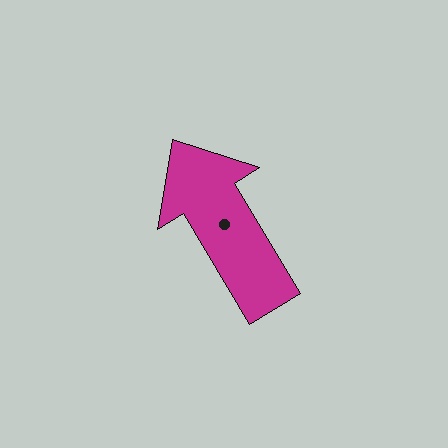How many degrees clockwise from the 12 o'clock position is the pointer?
Approximately 329 degrees.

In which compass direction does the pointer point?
Northwest.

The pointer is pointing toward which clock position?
Roughly 11 o'clock.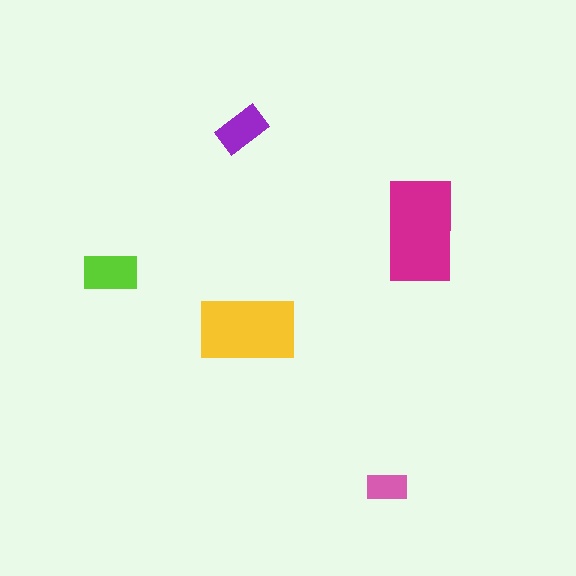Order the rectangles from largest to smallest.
the magenta one, the yellow one, the lime one, the purple one, the pink one.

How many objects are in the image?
There are 5 objects in the image.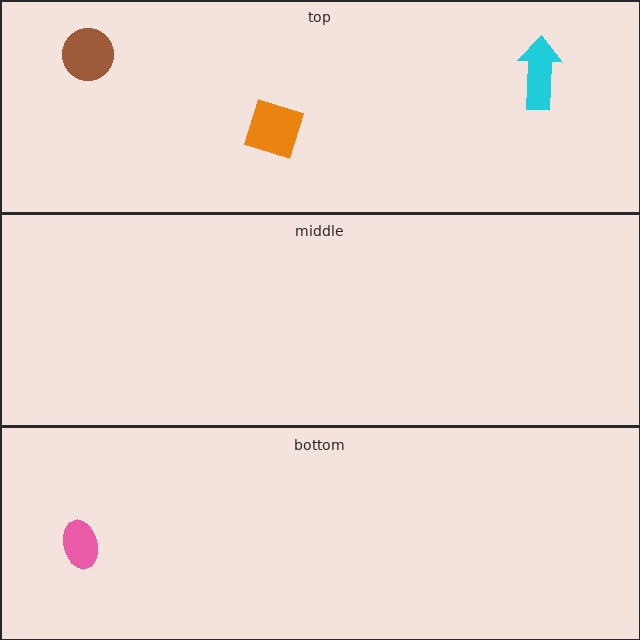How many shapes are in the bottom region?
1.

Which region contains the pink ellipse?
The bottom region.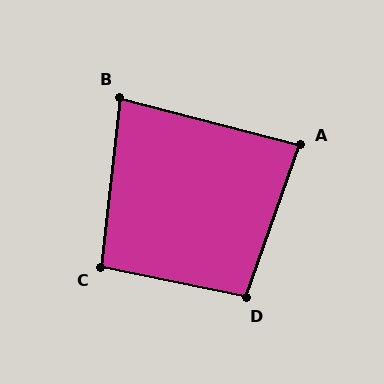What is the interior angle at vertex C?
Approximately 95 degrees (obtuse).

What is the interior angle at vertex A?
Approximately 85 degrees (acute).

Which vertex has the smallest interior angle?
B, at approximately 82 degrees.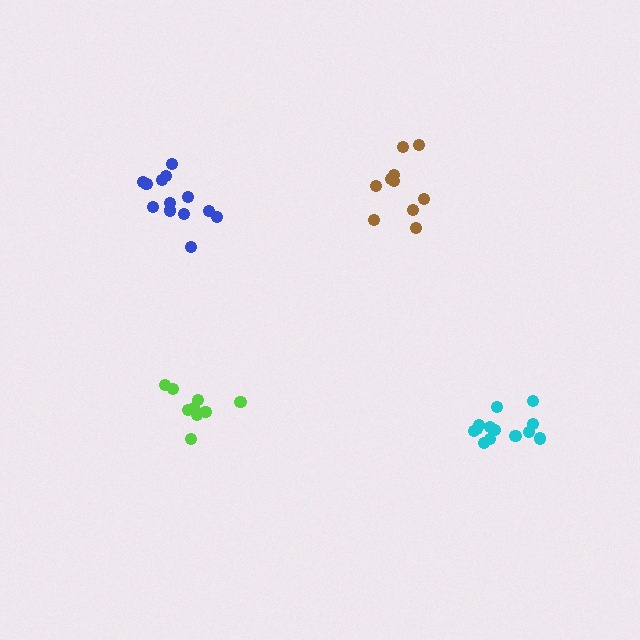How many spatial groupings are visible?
There are 4 spatial groupings.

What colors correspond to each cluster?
The clusters are colored: blue, cyan, lime, brown.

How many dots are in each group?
Group 1: 13 dots, Group 2: 13 dots, Group 3: 9 dots, Group 4: 10 dots (45 total).